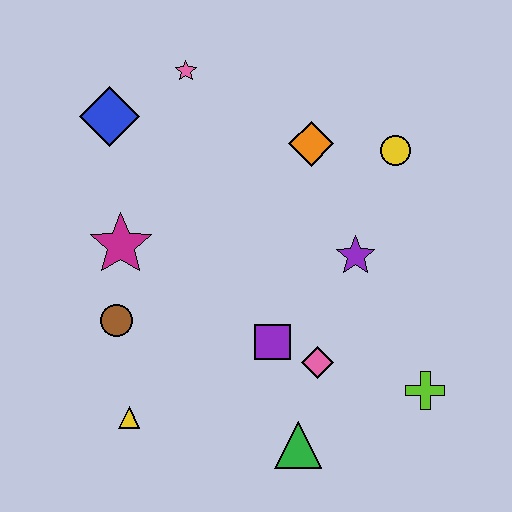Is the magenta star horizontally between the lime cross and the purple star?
No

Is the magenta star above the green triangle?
Yes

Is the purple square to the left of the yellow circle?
Yes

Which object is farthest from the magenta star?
The lime cross is farthest from the magenta star.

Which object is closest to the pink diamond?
The purple square is closest to the pink diamond.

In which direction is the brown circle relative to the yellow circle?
The brown circle is to the left of the yellow circle.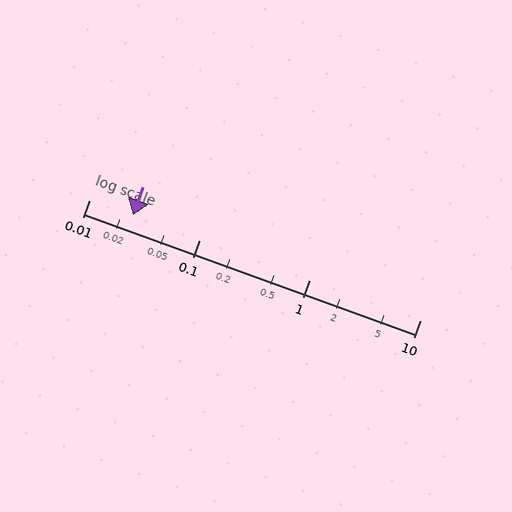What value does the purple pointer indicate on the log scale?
The pointer indicates approximately 0.025.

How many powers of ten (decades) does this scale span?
The scale spans 3 decades, from 0.01 to 10.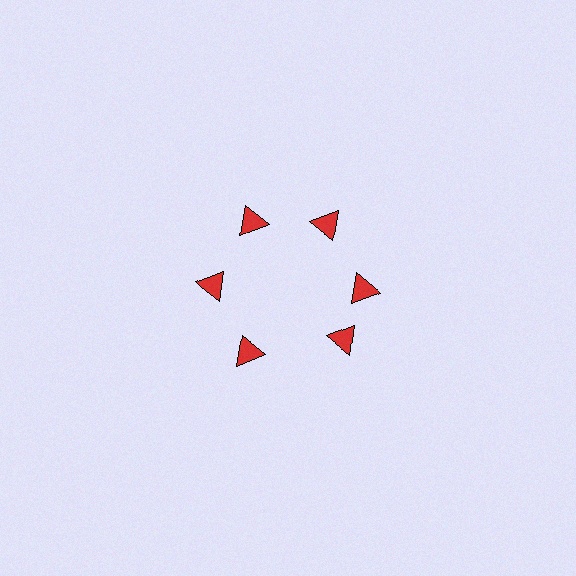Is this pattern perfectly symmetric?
No. The 6 red triangles are arranged in a ring, but one element near the 5 o'clock position is rotated out of alignment along the ring, breaking the 6-fold rotational symmetry.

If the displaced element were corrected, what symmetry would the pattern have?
It would have 6-fold rotational symmetry — the pattern would map onto itself every 60 degrees.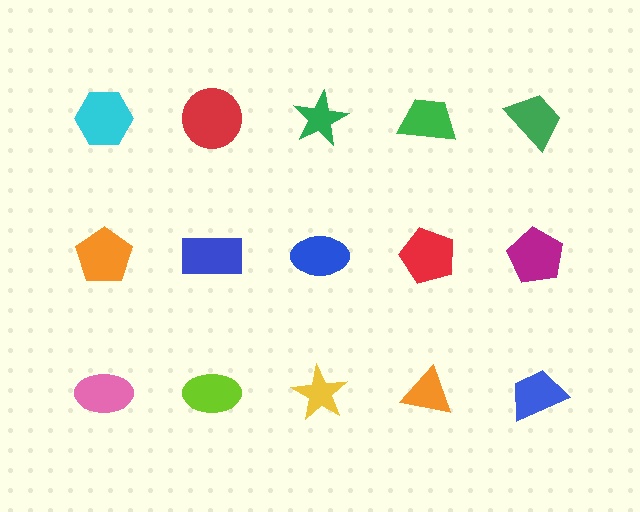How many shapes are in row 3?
5 shapes.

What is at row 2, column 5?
A magenta pentagon.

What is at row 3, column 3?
A yellow star.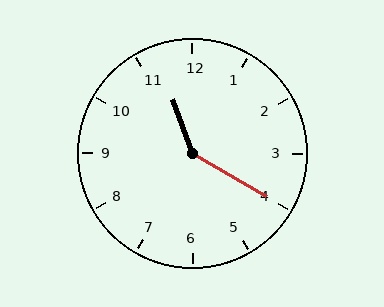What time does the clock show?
11:20.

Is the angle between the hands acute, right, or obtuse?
It is obtuse.